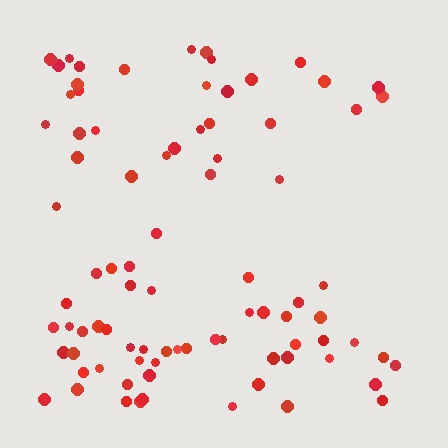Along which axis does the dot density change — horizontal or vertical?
Horizontal.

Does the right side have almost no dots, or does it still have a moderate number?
Still a moderate number, just noticeably fewer than the left.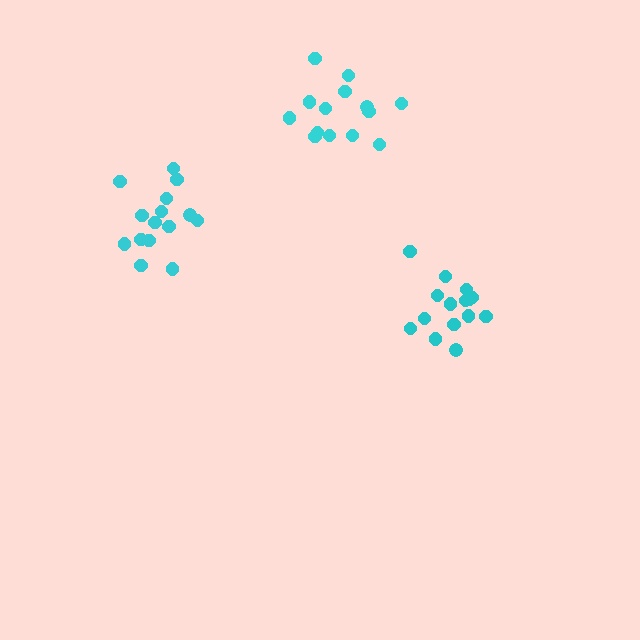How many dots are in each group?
Group 1: 15 dots, Group 2: 15 dots, Group 3: 14 dots (44 total).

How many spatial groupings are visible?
There are 3 spatial groupings.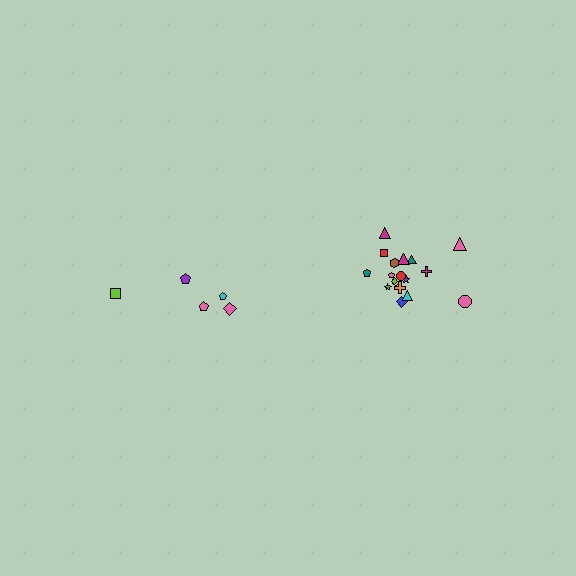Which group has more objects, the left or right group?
The right group.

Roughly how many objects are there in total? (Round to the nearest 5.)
Roughly 25 objects in total.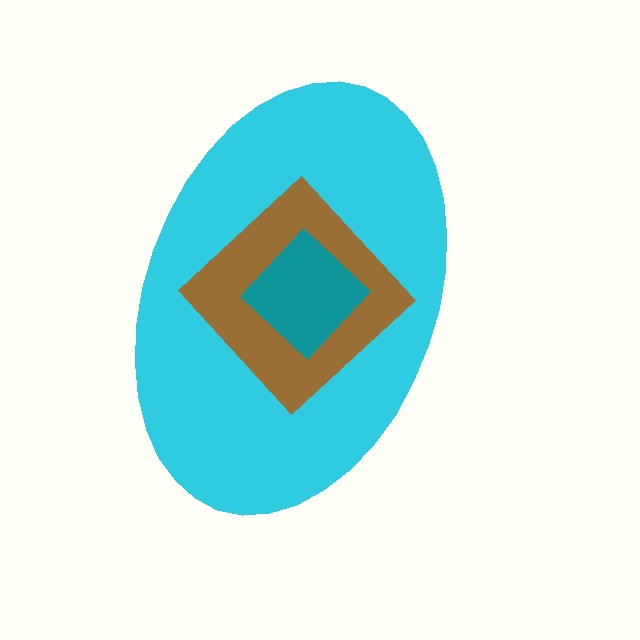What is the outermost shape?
The cyan ellipse.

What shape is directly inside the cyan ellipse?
The brown diamond.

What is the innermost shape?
The teal diamond.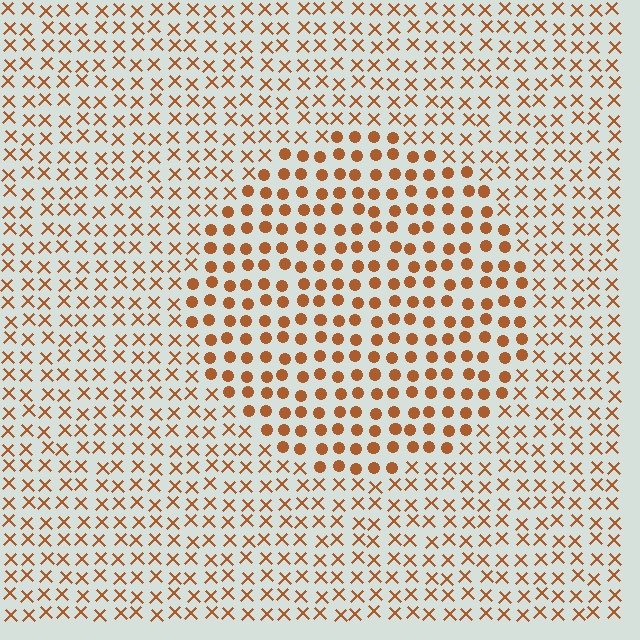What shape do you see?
I see a circle.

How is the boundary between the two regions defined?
The boundary is defined by a change in element shape: circles inside vs. X marks outside. All elements share the same color and spacing.